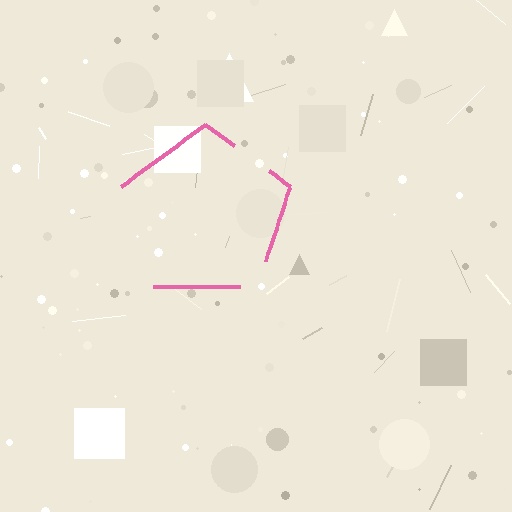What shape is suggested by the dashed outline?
The dashed outline suggests a pentagon.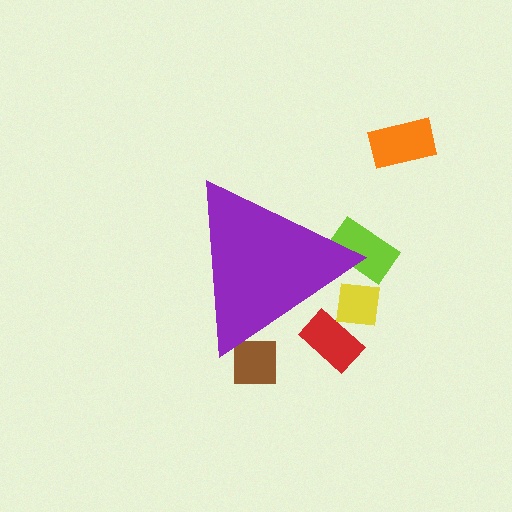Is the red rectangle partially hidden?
Yes, the red rectangle is partially hidden behind the purple triangle.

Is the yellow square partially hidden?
Yes, the yellow square is partially hidden behind the purple triangle.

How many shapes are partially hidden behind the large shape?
4 shapes are partially hidden.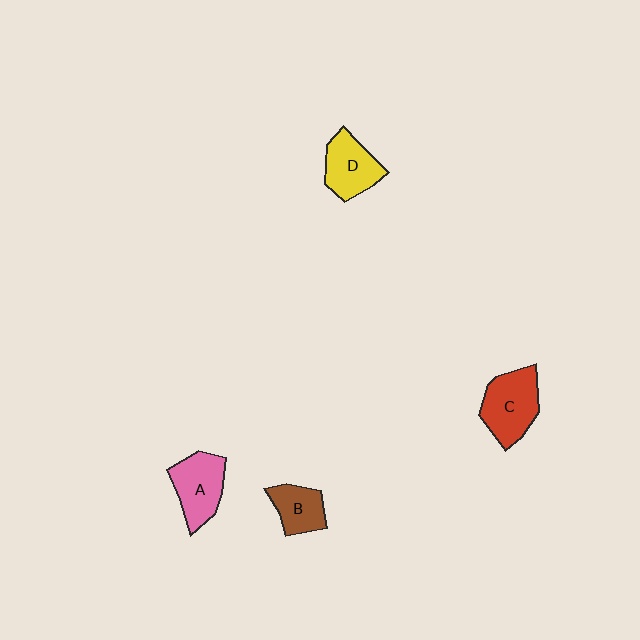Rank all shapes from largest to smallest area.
From largest to smallest: C (red), A (pink), D (yellow), B (brown).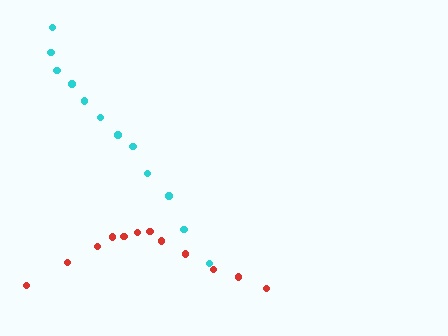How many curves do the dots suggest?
There are 2 distinct paths.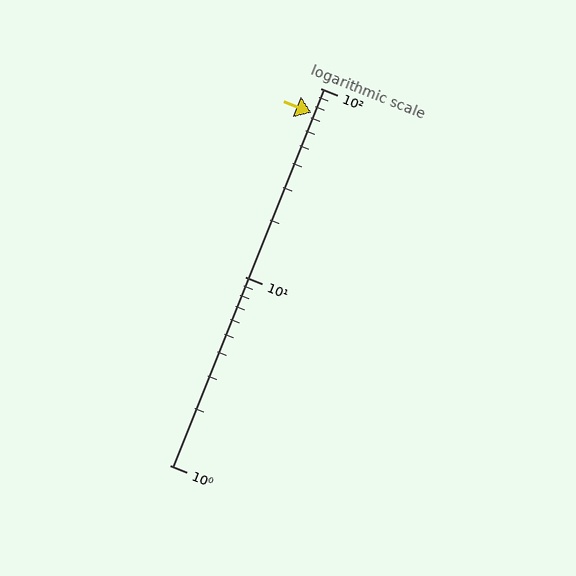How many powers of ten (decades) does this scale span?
The scale spans 2 decades, from 1 to 100.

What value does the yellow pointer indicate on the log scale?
The pointer indicates approximately 74.